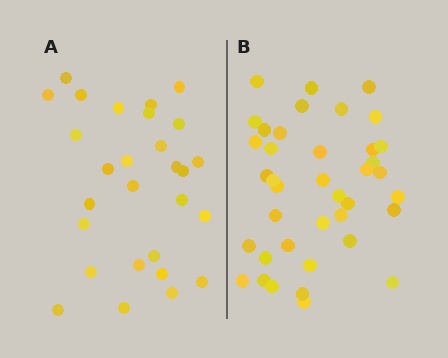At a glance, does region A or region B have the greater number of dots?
Region B (the right region) has more dots.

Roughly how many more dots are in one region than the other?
Region B has roughly 12 or so more dots than region A.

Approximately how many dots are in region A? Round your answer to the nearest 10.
About 30 dots. (The exact count is 28, which rounds to 30.)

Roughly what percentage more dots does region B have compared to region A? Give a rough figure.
About 40% more.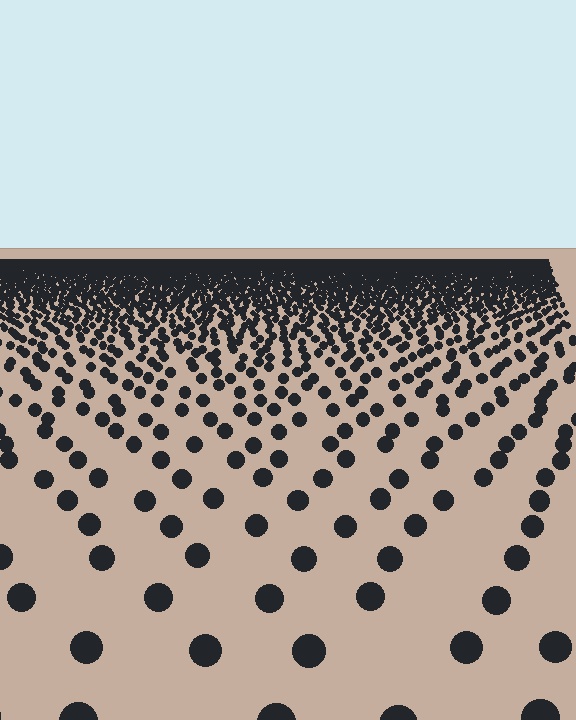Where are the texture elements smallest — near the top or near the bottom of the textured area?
Near the top.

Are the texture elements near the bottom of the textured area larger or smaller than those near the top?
Larger. Near the bottom, elements are closer to the viewer and appear at a bigger on-screen size.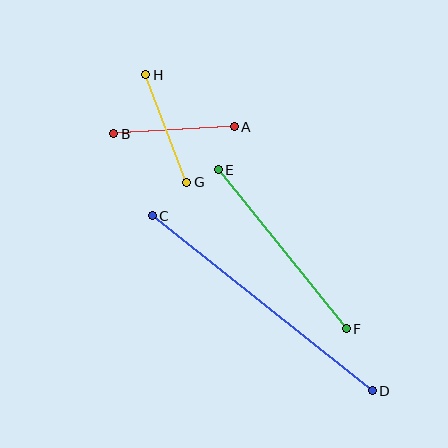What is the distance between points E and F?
The distance is approximately 204 pixels.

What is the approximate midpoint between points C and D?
The midpoint is at approximately (262, 303) pixels.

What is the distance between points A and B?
The distance is approximately 120 pixels.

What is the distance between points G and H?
The distance is approximately 115 pixels.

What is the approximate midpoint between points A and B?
The midpoint is at approximately (174, 130) pixels.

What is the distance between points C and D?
The distance is approximately 281 pixels.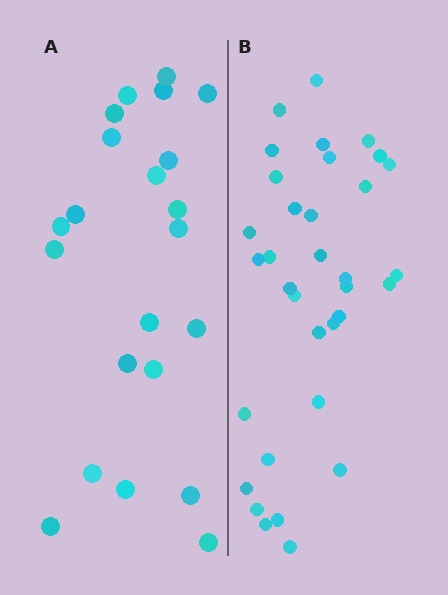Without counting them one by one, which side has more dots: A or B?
Region B (the right region) has more dots.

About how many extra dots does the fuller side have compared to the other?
Region B has roughly 12 or so more dots than region A.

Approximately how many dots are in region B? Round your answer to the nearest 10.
About 30 dots. (The exact count is 34, which rounds to 30.)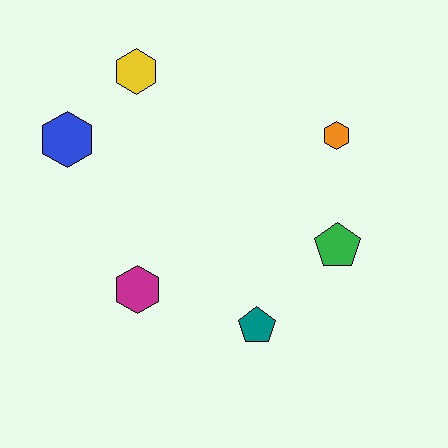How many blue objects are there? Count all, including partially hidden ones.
There is 1 blue object.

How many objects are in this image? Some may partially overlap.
There are 6 objects.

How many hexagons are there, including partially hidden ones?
There are 4 hexagons.